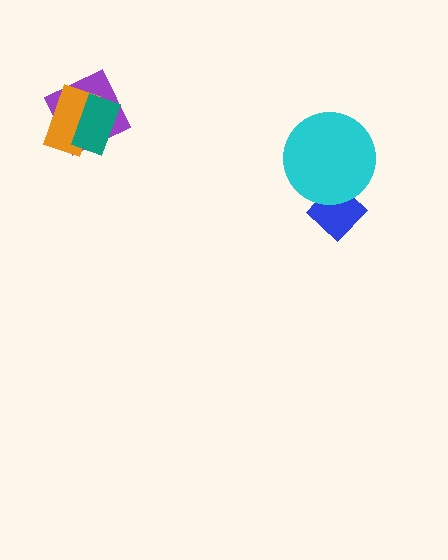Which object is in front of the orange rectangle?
The teal rectangle is in front of the orange rectangle.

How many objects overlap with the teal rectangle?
2 objects overlap with the teal rectangle.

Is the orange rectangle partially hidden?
Yes, it is partially covered by another shape.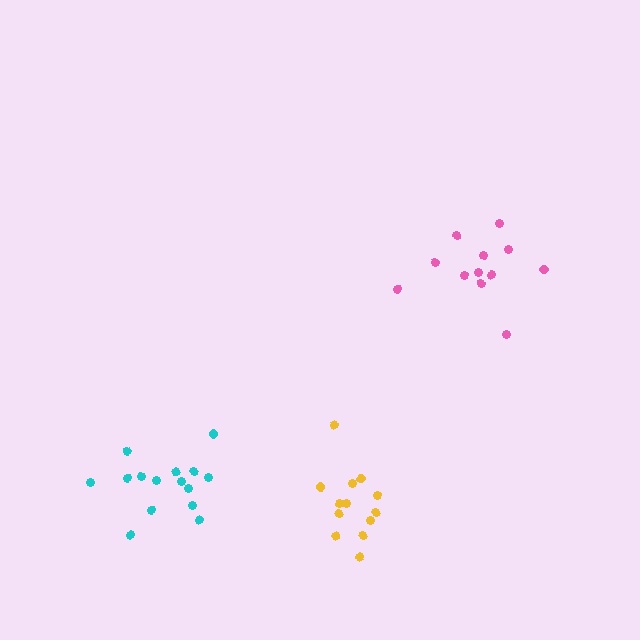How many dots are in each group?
Group 1: 15 dots, Group 2: 12 dots, Group 3: 13 dots (40 total).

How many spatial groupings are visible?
There are 3 spatial groupings.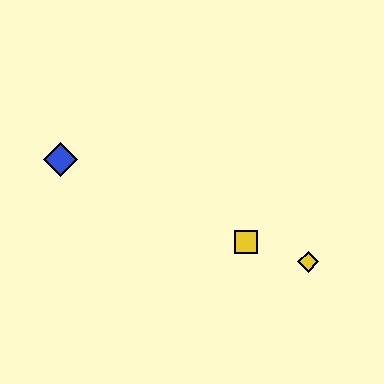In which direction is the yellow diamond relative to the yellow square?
The yellow diamond is to the right of the yellow square.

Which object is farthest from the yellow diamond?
The blue diamond is farthest from the yellow diamond.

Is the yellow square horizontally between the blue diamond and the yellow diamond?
Yes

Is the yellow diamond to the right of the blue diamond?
Yes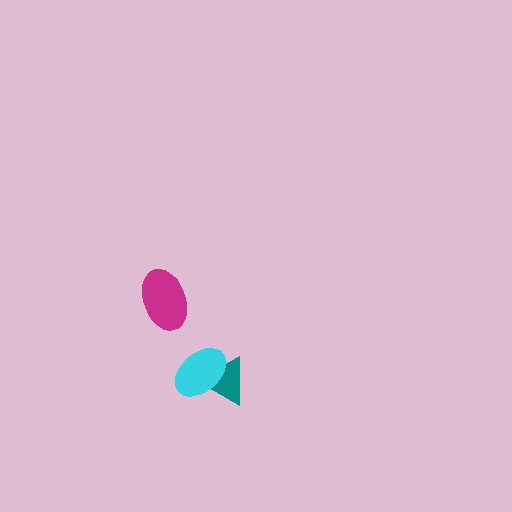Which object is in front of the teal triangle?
The cyan ellipse is in front of the teal triangle.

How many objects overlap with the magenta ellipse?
0 objects overlap with the magenta ellipse.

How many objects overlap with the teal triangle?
1 object overlaps with the teal triangle.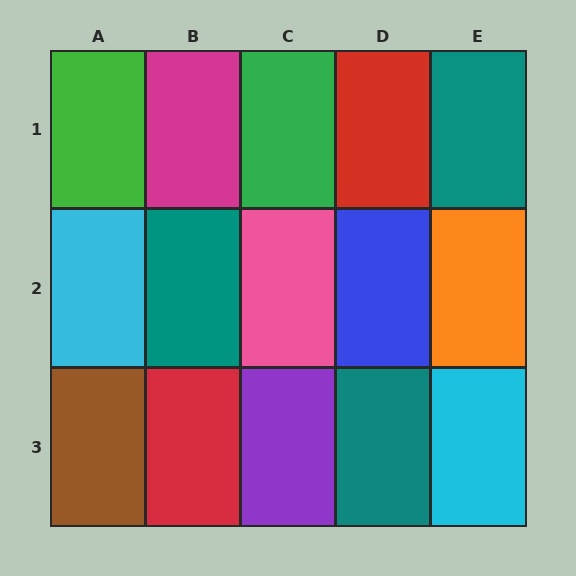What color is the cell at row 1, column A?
Green.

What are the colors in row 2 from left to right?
Cyan, teal, pink, blue, orange.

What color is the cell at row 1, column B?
Magenta.